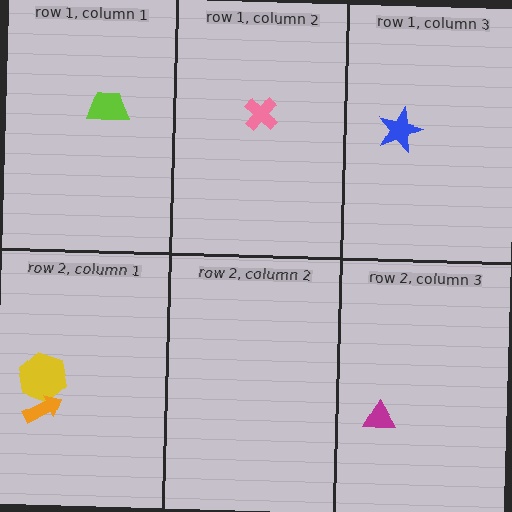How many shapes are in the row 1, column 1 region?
1.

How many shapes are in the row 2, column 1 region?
2.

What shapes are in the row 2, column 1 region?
The yellow hexagon, the orange arrow.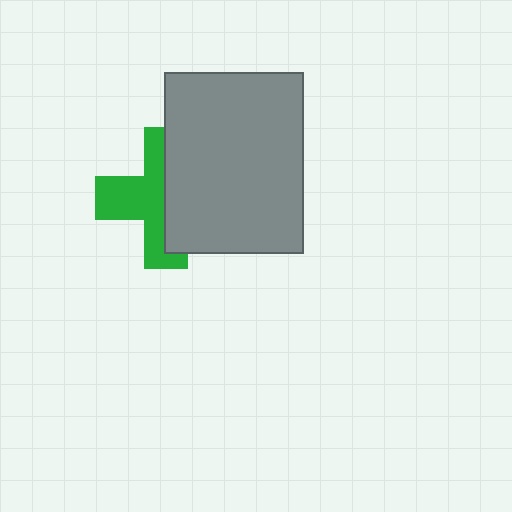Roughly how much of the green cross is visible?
About half of it is visible (roughly 51%).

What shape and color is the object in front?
The object in front is a gray rectangle.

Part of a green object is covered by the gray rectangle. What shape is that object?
It is a cross.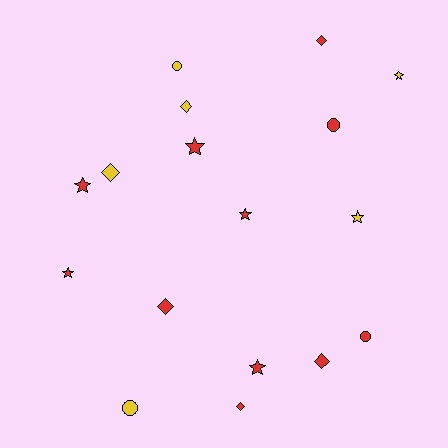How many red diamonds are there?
There are 4 red diamonds.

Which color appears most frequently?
Red, with 11 objects.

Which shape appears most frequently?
Star, with 7 objects.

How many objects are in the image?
There are 17 objects.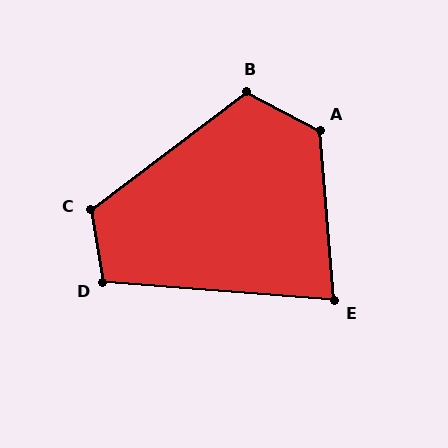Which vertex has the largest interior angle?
A, at approximately 122 degrees.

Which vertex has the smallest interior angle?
E, at approximately 81 degrees.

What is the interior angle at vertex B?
Approximately 115 degrees (obtuse).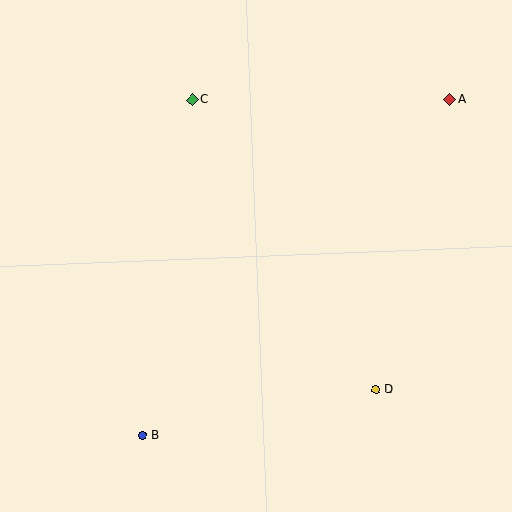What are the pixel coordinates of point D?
Point D is at (376, 389).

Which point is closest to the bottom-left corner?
Point B is closest to the bottom-left corner.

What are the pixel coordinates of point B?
Point B is at (143, 435).